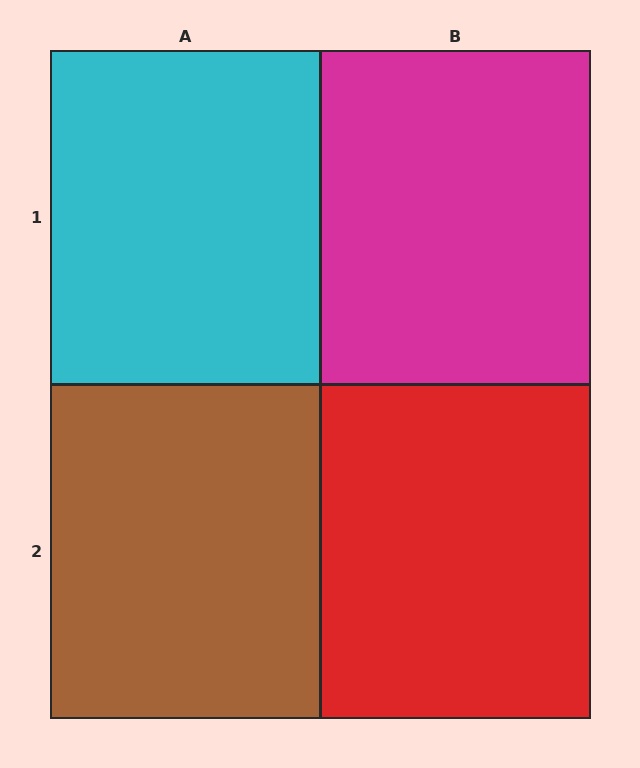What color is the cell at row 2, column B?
Red.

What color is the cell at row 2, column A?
Brown.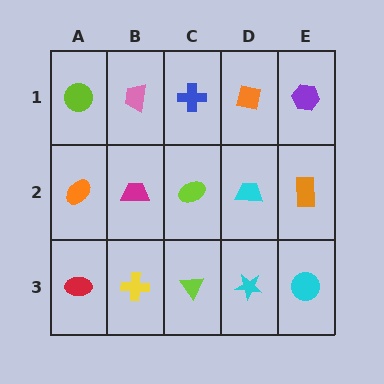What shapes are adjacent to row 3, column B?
A magenta trapezoid (row 2, column B), a red ellipse (row 3, column A), a lime triangle (row 3, column C).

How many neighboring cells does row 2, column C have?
4.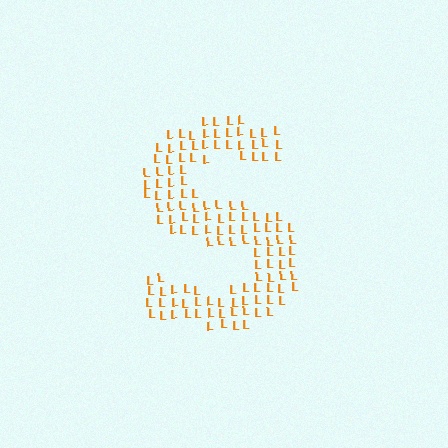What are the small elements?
The small elements are letter L's.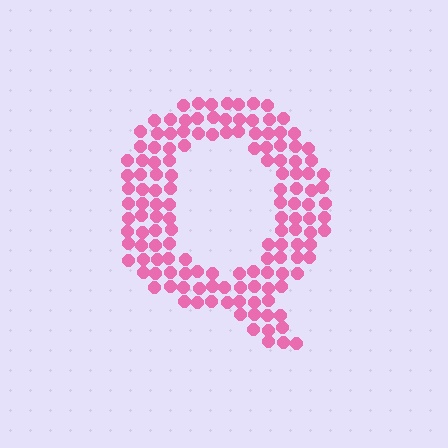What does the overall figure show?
The overall figure shows the letter Q.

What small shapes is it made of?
It is made of small circles.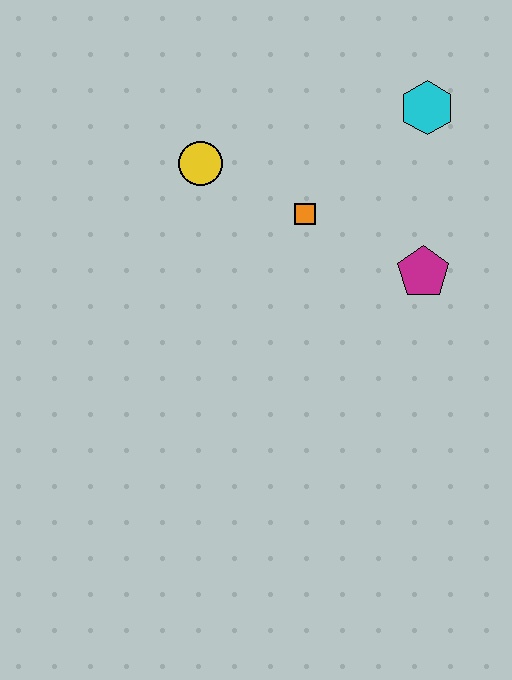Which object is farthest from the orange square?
The cyan hexagon is farthest from the orange square.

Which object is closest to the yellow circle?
The orange square is closest to the yellow circle.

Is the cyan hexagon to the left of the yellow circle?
No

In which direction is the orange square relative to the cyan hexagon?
The orange square is to the left of the cyan hexagon.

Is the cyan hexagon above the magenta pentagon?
Yes